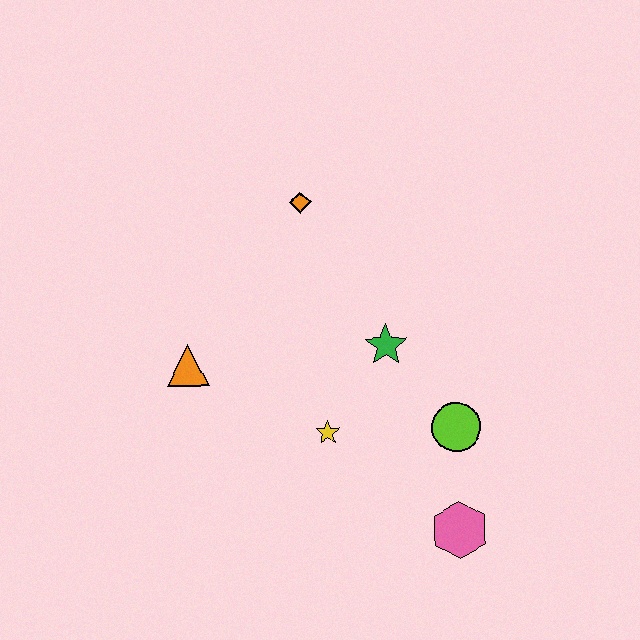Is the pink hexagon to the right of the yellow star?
Yes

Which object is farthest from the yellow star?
The orange diamond is farthest from the yellow star.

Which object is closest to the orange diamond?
The green star is closest to the orange diamond.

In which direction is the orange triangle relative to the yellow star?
The orange triangle is to the left of the yellow star.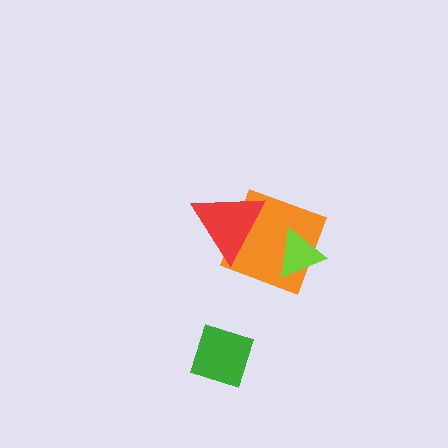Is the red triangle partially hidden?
No, no other shape covers it.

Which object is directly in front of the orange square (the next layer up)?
The red triangle is directly in front of the orange square.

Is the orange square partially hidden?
Yes, it is partially covered by another shape.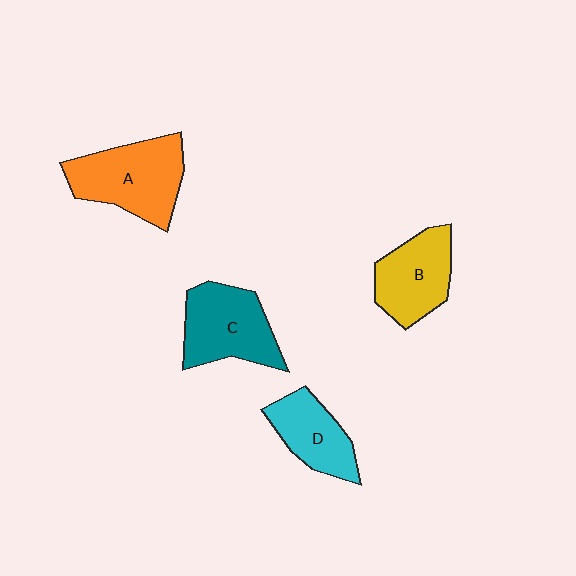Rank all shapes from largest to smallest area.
From largest to smallest: A (orange), C (teal), B (yellow), D (cyan).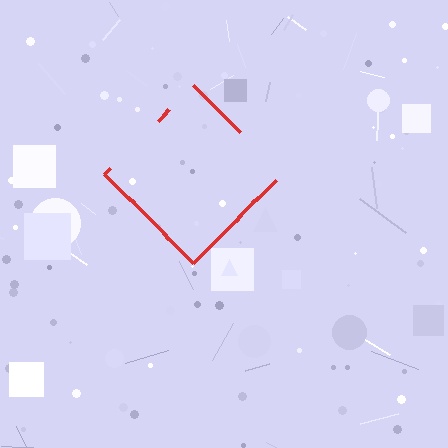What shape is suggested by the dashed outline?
The dashed outline suggests a diamond.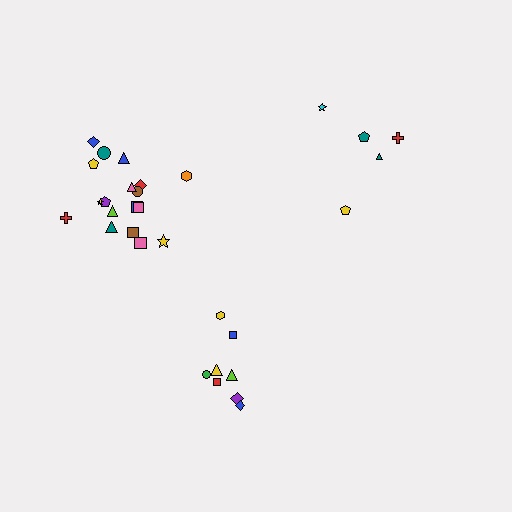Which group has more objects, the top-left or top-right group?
The top-left group.